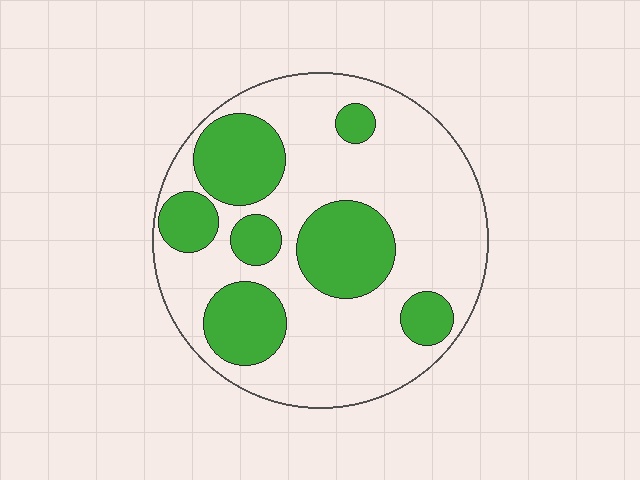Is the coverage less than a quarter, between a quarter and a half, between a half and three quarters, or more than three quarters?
Between a quarter and a half.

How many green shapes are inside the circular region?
7.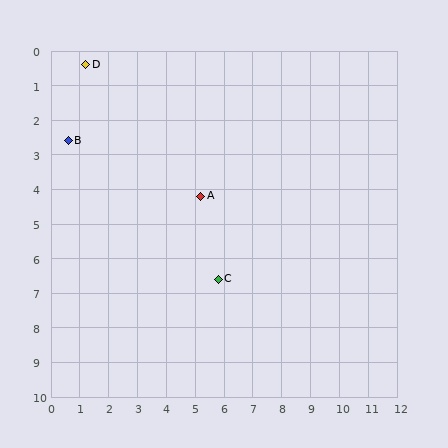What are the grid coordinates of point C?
Point C is at approximately (5.8, 6.6).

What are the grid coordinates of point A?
Point A is at approximately (5.2, 4.2).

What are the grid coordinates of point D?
Point D is at approximately (1.2, 0.4).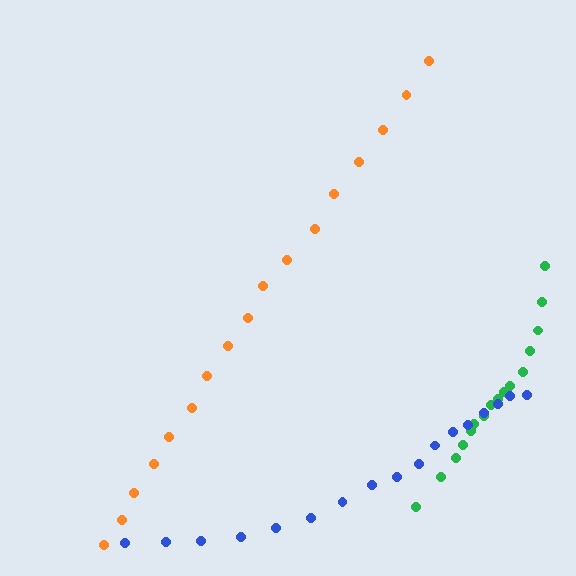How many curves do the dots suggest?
There are 3 distinct paths.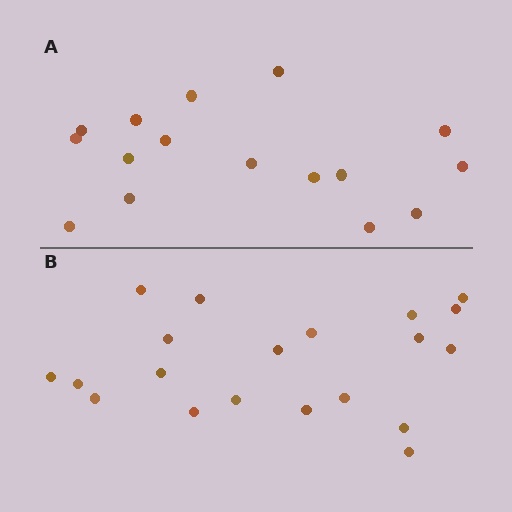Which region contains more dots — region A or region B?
Region B (the bottom region) has more dots.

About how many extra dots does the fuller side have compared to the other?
Region B has about 4 more dots than region A.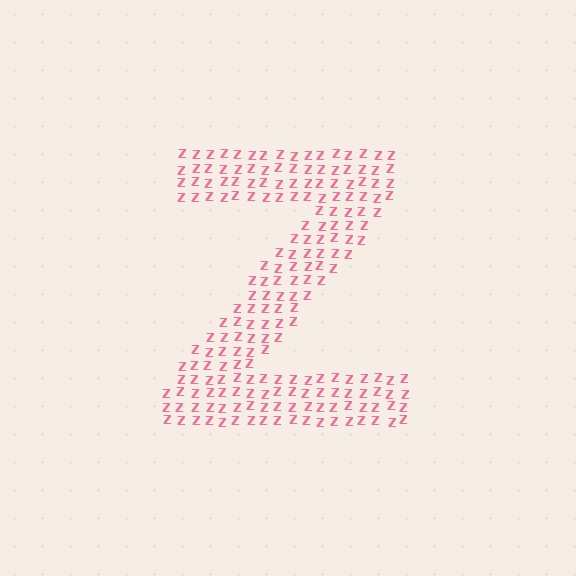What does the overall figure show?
The overall figure shows the letter Z.